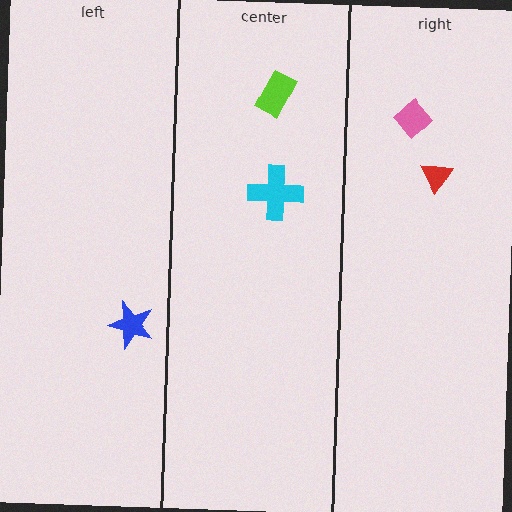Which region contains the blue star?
The left region.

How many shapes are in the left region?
1.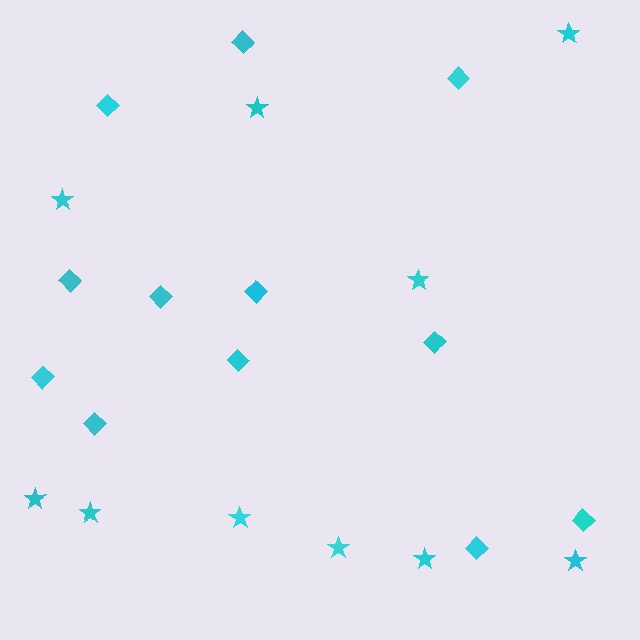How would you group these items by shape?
There are 2 groups: one group of diamonds (12) and one group of stars (10).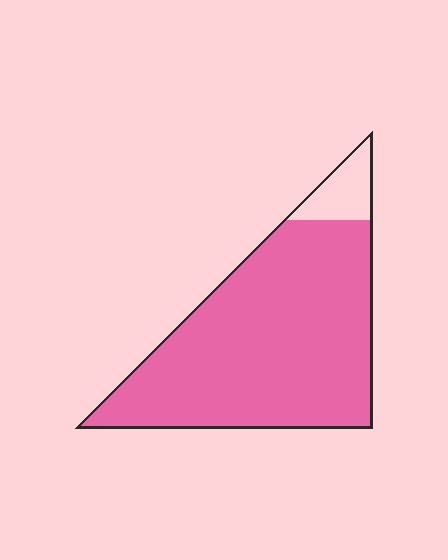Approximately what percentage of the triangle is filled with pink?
Approximately 90%.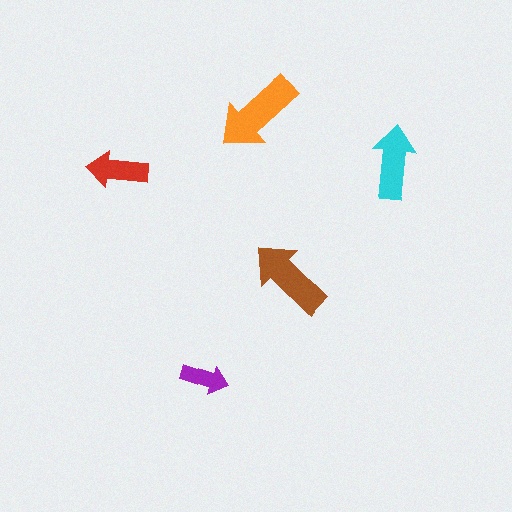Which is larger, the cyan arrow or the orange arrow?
The orange one.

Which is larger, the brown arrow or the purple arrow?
The brown one.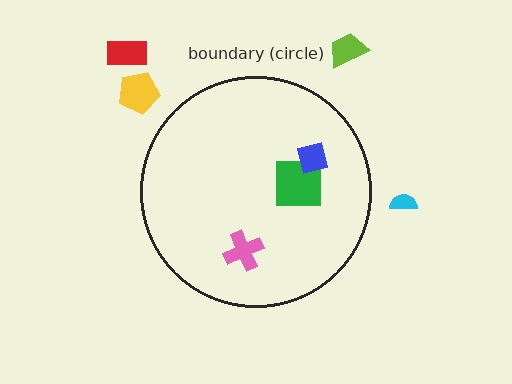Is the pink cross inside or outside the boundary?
Inside.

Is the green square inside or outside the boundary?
Inside.